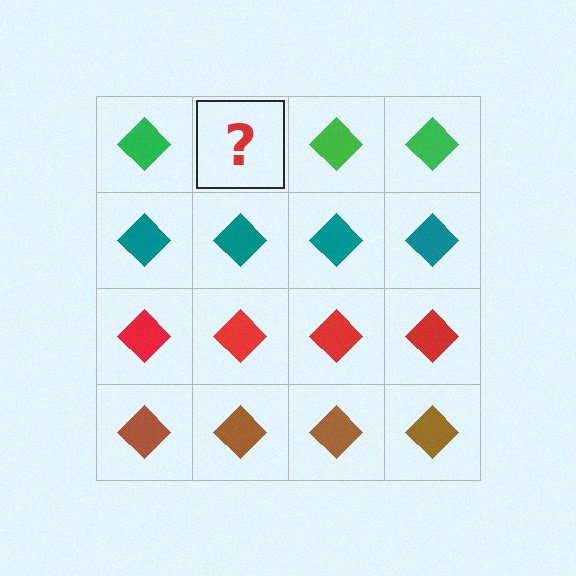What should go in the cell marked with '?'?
The missing cell should contain a green diamond.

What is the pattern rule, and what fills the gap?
The rule is that each row has a consistent color. The gap should be filled with a green diamond.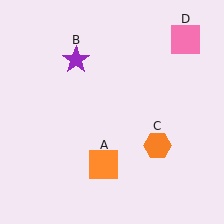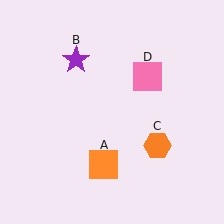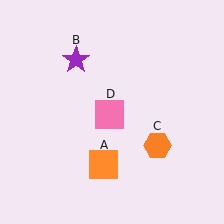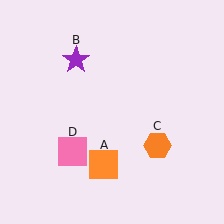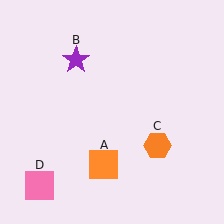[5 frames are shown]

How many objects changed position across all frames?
1 object changed position: pink square (object D).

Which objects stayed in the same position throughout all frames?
Orange square (object A) and purple star (object B) and orange hexagon (object C) remained stationary.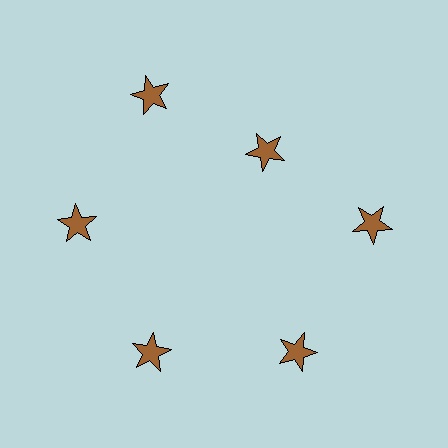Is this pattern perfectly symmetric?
No. The 6 brown stars are arranged in a ring, but one element near the 1 o'clock position is pulled inward toward the center, breaking the 6-fold rotational symmetry.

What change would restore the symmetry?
The symmetry would be restored by moving it outward, back onto the ring so that all 6 stars sit at equal angles and equal distance from the center.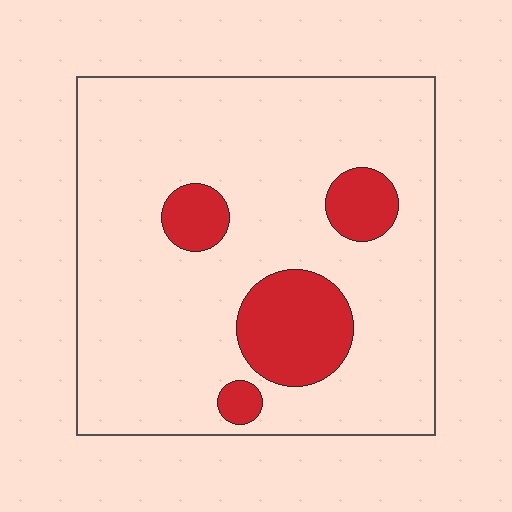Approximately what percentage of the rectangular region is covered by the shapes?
Approximately 15%.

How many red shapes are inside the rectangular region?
4.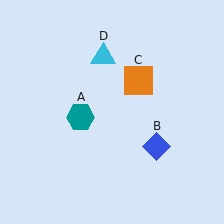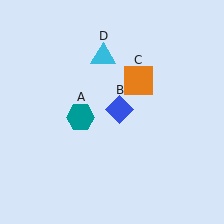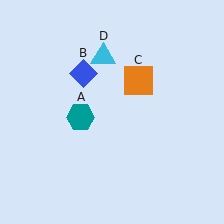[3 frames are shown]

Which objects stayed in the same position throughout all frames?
Teal hexagon (object A) and orange square (object C) and cyan triangle (object D) remained stationary.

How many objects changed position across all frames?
1 object changed position: blue diamond (object B).